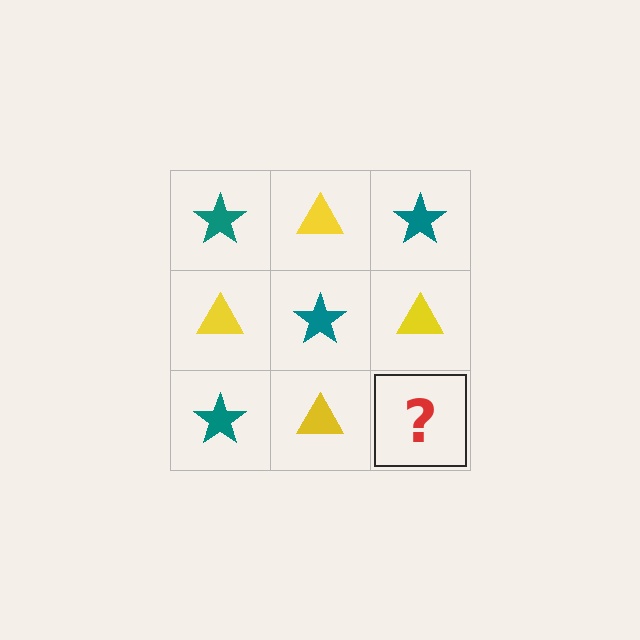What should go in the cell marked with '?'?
The missing cell should contain a teal star.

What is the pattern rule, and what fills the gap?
The rule is that it alternates teal star and yellow triangle in a checkerboard pattern. The gap should be filled with a teal star.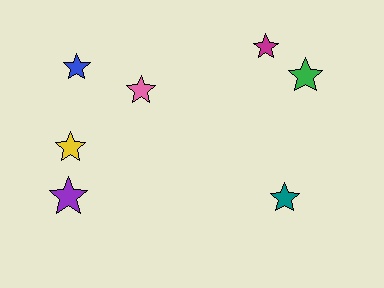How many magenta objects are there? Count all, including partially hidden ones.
There is 1 magenta object.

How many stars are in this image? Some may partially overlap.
There are 7 stars.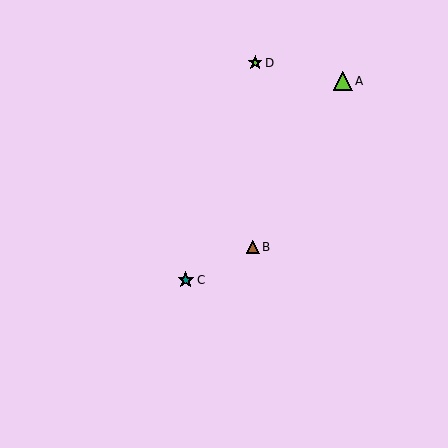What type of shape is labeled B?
Shape B is a brown triangle.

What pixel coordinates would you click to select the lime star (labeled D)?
Click at (255, 63) to select the lime star D.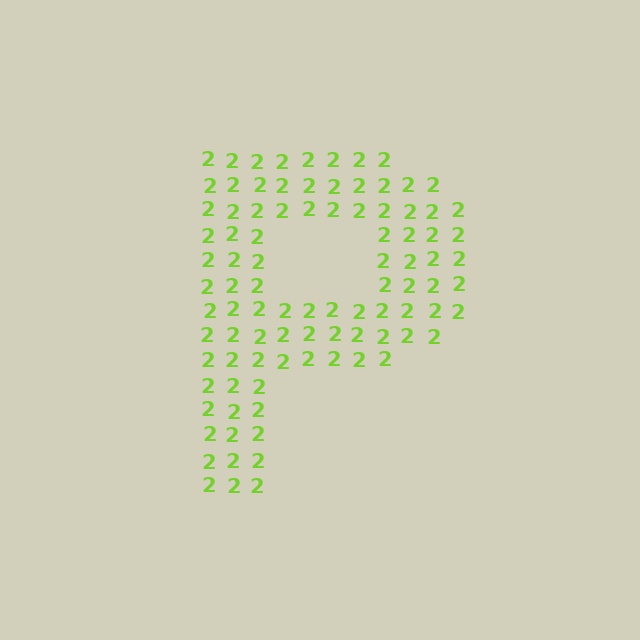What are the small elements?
The small elements are digit 2's.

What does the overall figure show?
The overall figure shows the letter P.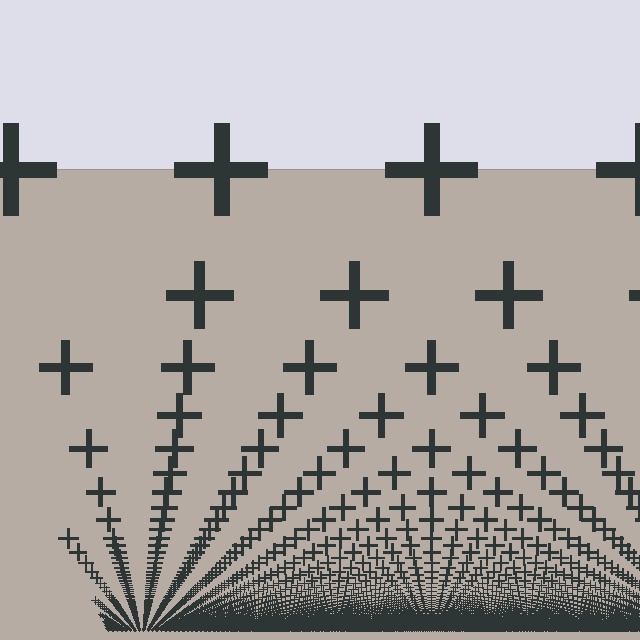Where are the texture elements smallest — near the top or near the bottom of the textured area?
Near the bottom.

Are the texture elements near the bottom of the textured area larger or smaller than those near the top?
Smaller. The gradient is inverted — elements near the bottom are smaller and denser.